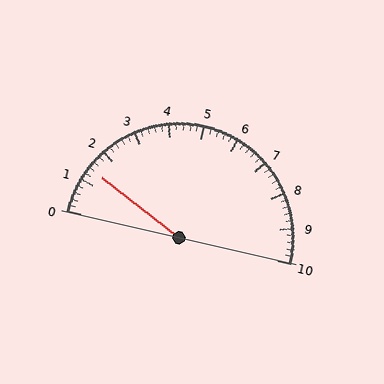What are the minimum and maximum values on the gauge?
The gauge ranges from 0 to 10.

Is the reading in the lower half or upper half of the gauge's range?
The reading is in the lower half of the range (0 to 10).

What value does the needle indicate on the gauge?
The needle indicates approximately 1.4.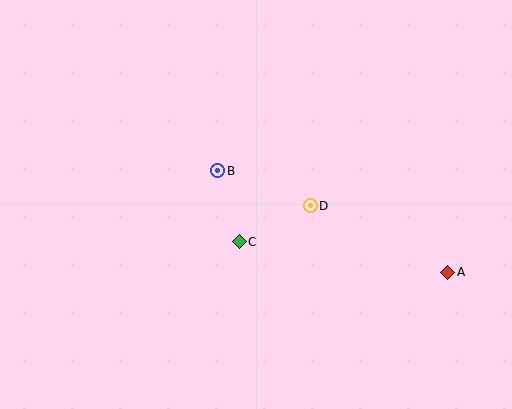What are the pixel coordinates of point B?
Point B is at (218, 171).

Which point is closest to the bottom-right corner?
Point A is closest to the bottom-right corner.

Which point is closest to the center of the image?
Point C at (239, 242) is closest to the center.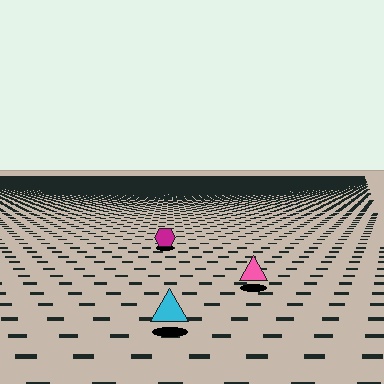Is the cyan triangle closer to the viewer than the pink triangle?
Yes. The cyan triangle is closer — you can tell from the texture gradient: the ground texture is coarser near it.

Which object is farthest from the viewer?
The magenta hexagon is farthest from the viewer. It appears smaller and the ground texture around it is denser.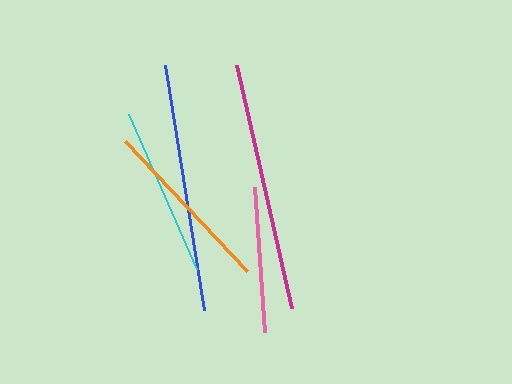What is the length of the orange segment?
The orange segment is approximately 179 pixels long.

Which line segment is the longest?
The magenta line is the longest at approximately 249 pixels.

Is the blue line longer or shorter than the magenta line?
The magenta line is longer than the blue line.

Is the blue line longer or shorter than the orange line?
The blue line is longer than the orange line.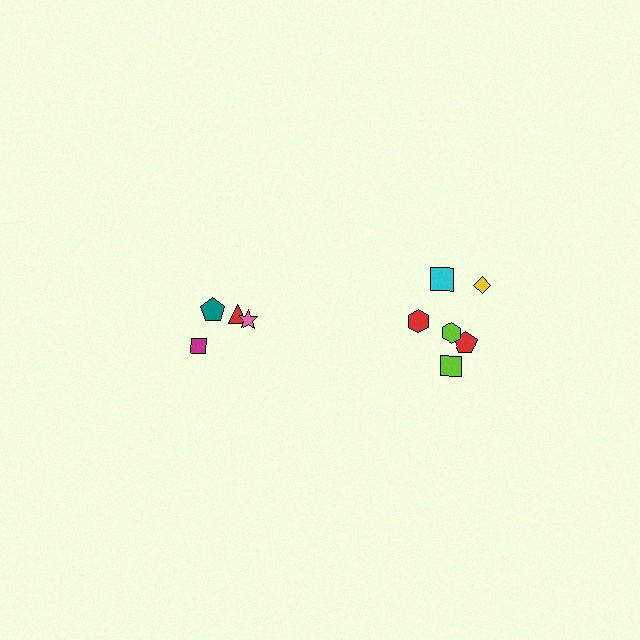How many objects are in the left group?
There are 4 objects.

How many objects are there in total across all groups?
There are 10 objects.